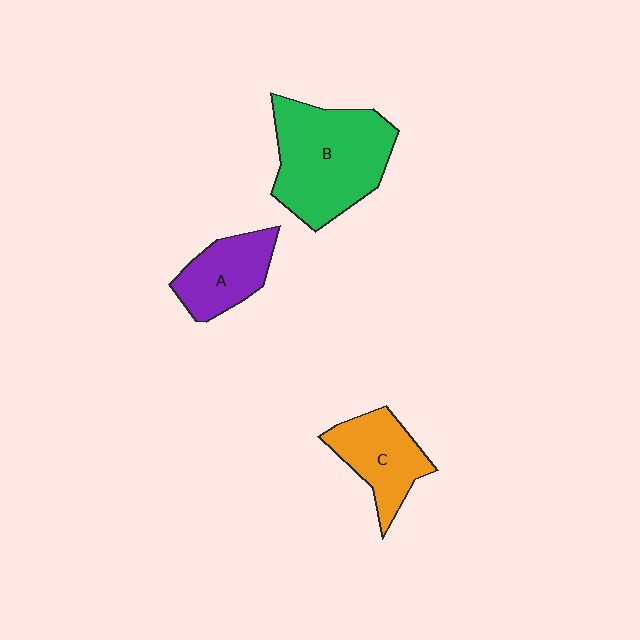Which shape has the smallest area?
Shape A (purple).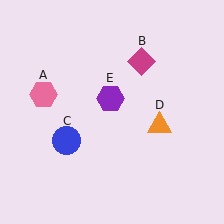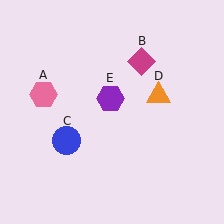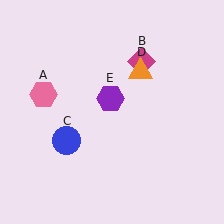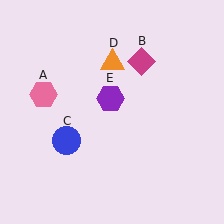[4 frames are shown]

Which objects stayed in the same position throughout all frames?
Pink hexagon (object A) and magenta diamond (object B) and blue circle (object C) and purple hexagon (object E) remained stationary.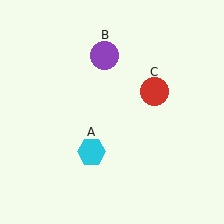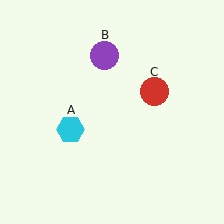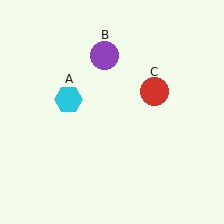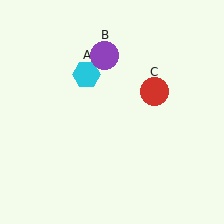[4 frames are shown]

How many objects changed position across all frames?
1 object changed position: cyan hexagon (object A).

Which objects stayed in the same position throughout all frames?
Purple circle (object B) and red circle (object C) remained stationary.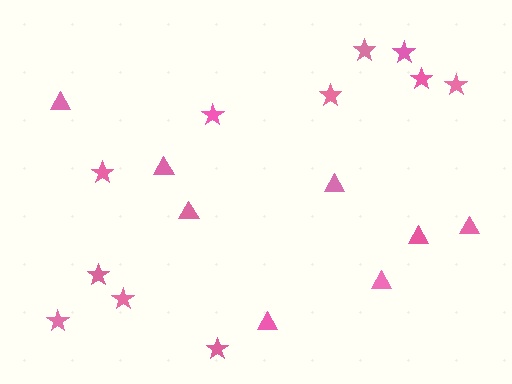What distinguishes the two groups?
There are 2 groups: one group of triangles (8) and one group of stars (11).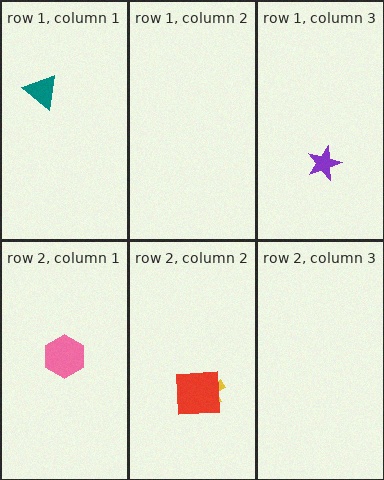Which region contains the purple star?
The row 1, column 3 region.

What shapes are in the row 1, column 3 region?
The purple star.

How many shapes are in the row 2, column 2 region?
2.